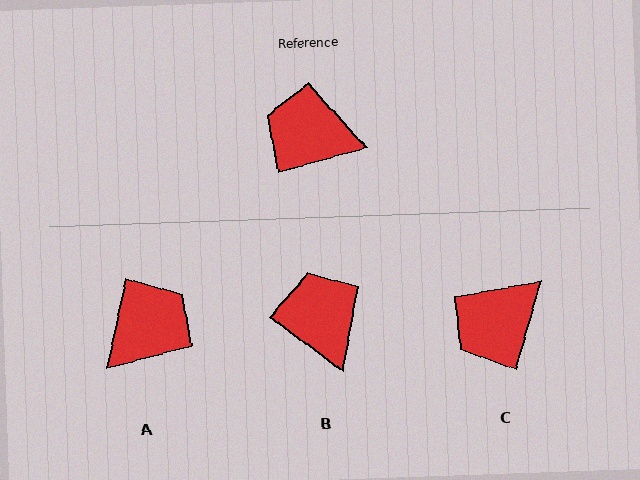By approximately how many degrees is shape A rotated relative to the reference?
Approximately 118 degrees clockwise.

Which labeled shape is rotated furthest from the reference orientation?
A, about 118 degrees away.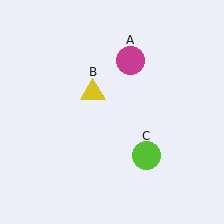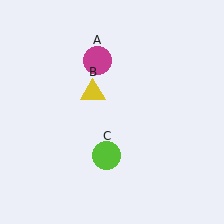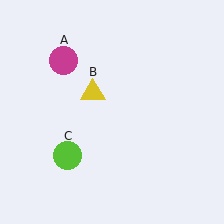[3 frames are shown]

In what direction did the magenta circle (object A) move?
The magenta circle (object A) moved left.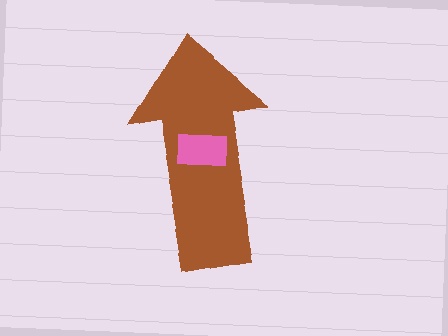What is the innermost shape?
The pink rectangle.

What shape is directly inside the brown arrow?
The pink rectangle.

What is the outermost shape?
The brown arrow.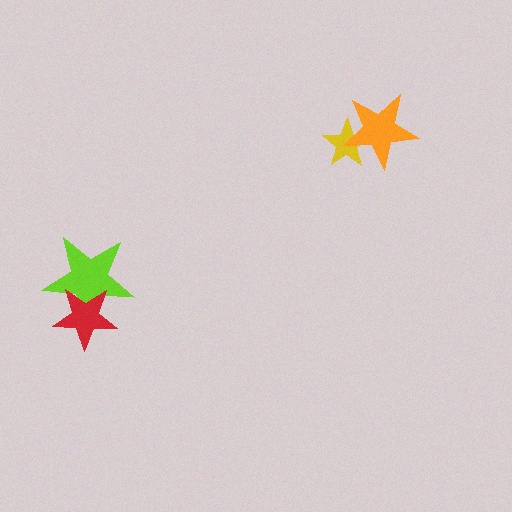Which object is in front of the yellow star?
The orange star is in front of the yellow star.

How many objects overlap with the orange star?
1 object overlaps with the orange star.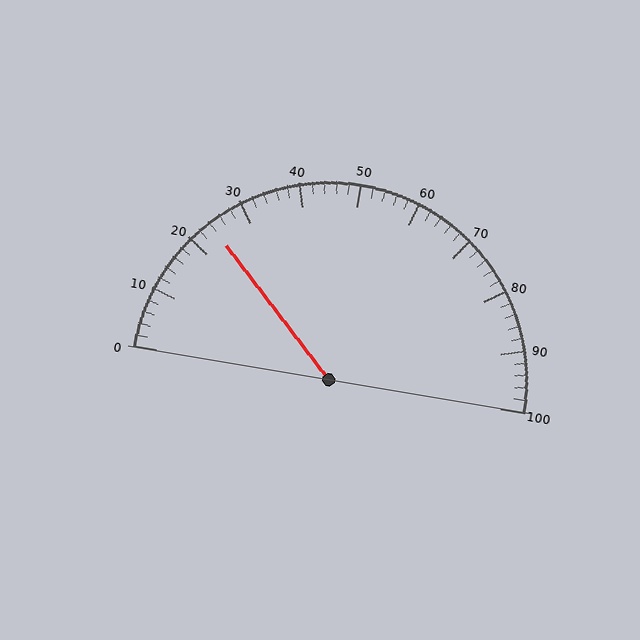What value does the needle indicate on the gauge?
The needle indicates approximately 24.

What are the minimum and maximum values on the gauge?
The gauge ranges from 0 to 100.